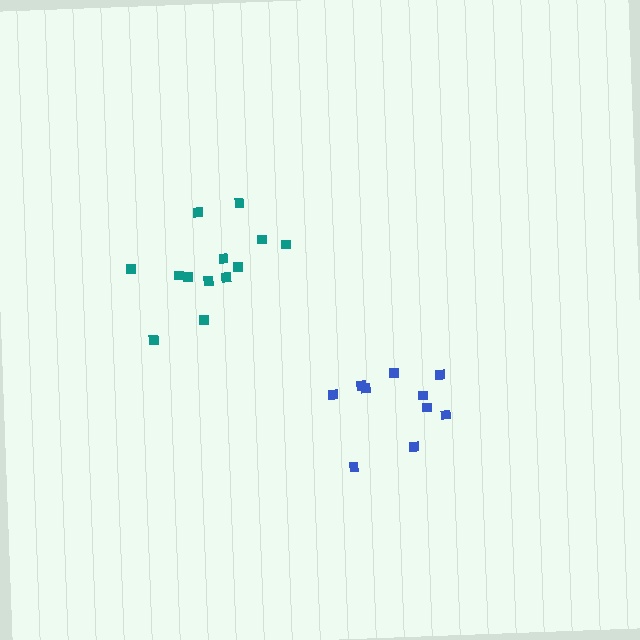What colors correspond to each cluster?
The clusters are colored: blue, teal.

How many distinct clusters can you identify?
There are 2 distinct clusters.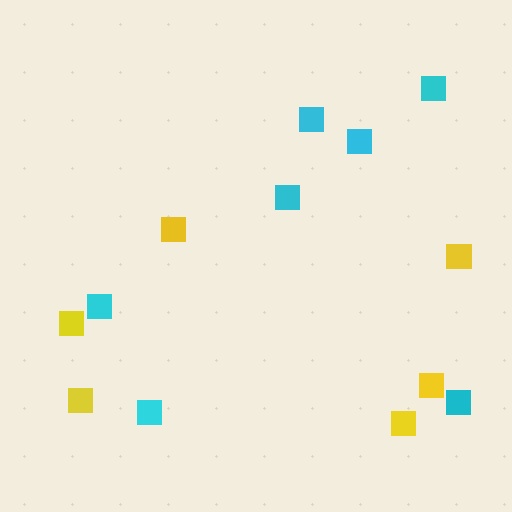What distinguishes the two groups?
There are 2 groups: one group of yellow squares (6) and one group of cyan squares (7).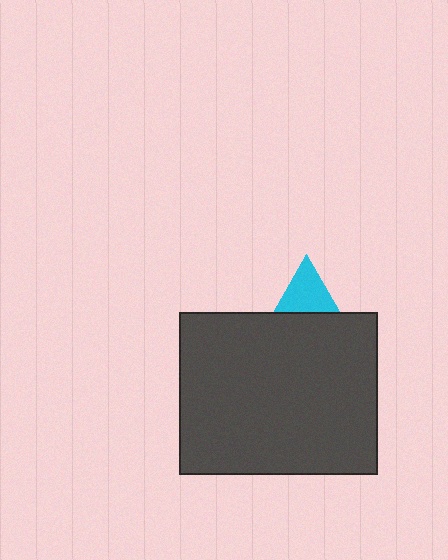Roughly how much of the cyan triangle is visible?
A small part of it is visible (roughly 36%).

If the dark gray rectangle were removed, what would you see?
You would see the complete cyan triangle.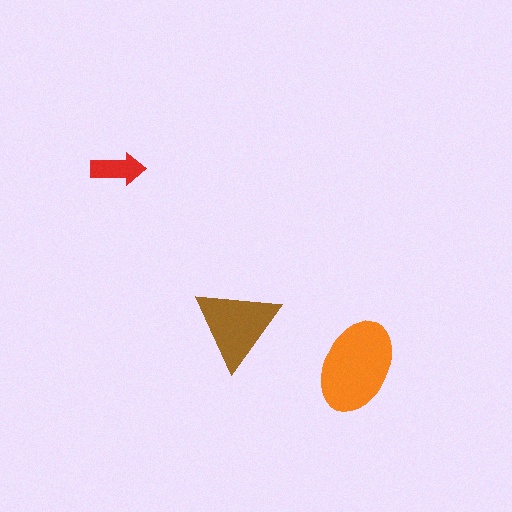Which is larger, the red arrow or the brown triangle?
The brown triangle.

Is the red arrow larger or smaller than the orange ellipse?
Smaller.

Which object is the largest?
The orange ellipse.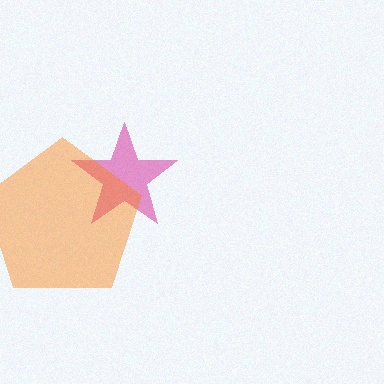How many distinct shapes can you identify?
There are 2 distinct shapes: a magenta star, an orange pentagon.